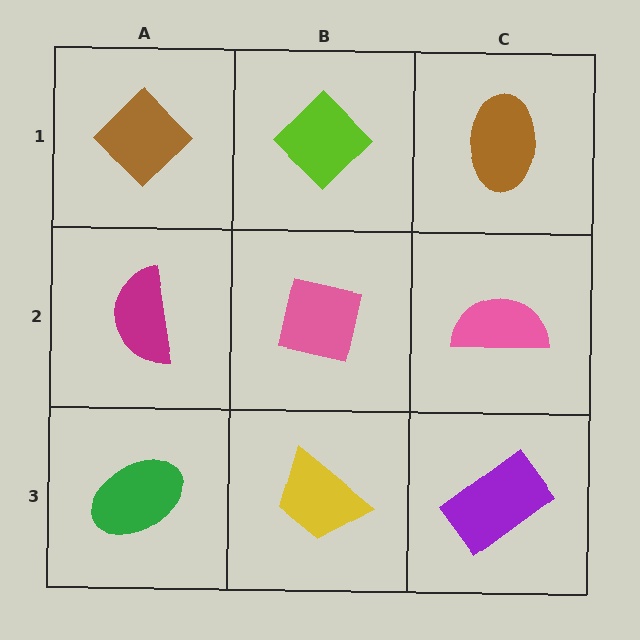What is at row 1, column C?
A brown ellipse.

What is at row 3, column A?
A green ellipse.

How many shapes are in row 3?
3 shapes.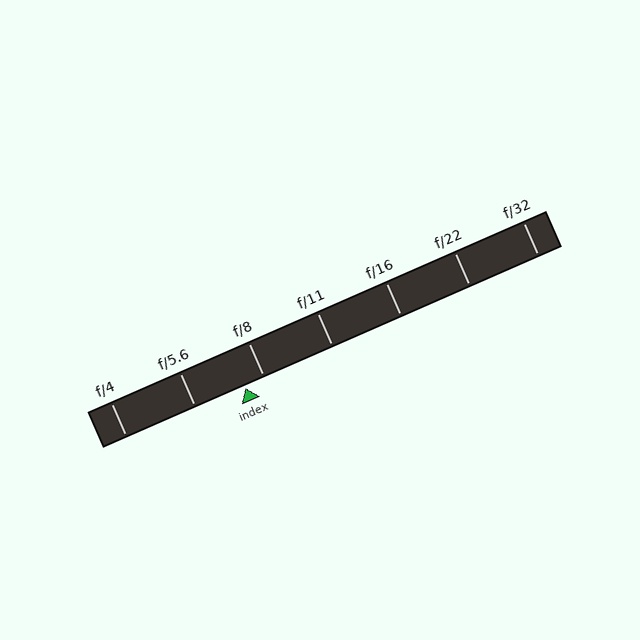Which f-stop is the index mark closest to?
The index mark is closest to f/8.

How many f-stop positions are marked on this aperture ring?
There are 7 f-stop positions marked.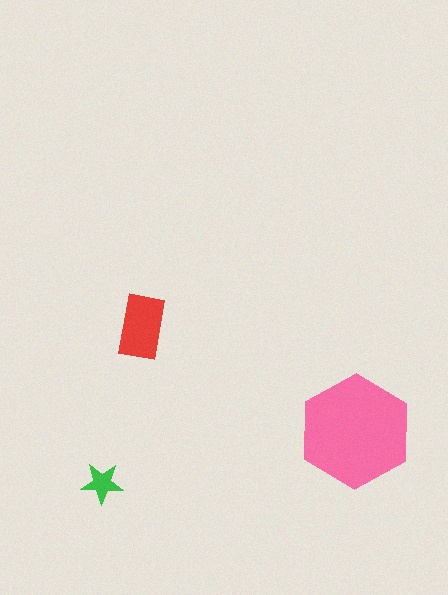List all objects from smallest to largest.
The green star, the red rectangle, the pink hexagon.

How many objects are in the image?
There are 3 objects in the image.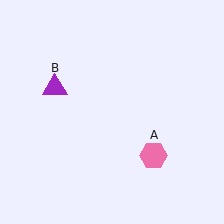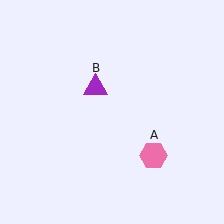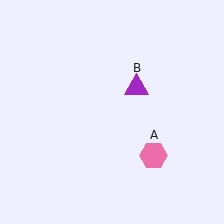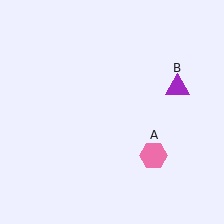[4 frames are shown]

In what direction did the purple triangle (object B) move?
The purple triangle (object B) moved right.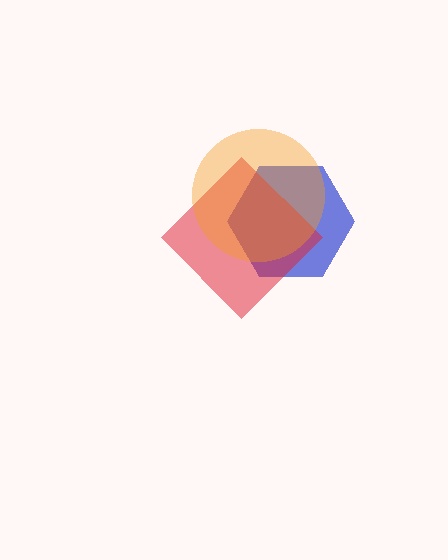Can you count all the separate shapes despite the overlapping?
Yes, there are 3 separate shapes.